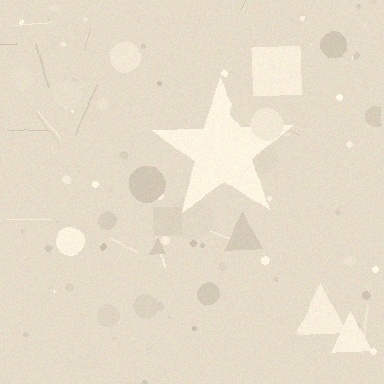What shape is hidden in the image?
A star is hidden in the image.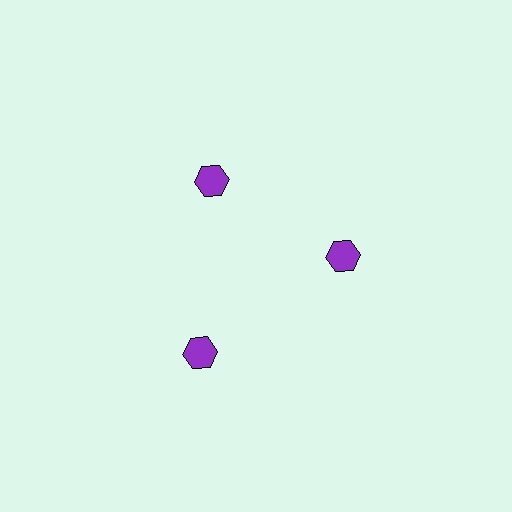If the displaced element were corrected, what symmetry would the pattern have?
It would have 3-fold rotational symmetry — the pattern would map onto itself every 120 degrees.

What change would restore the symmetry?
The symmetry would be restored by moving it inward, back onto the ring so that all 3 hexagons sit at equal angles and equal distance from the center.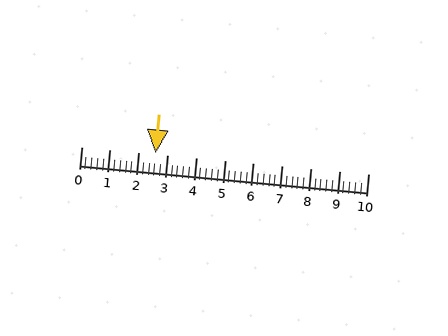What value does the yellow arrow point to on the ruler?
The yellow arrow points to approximately 2.6.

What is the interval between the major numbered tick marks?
The major tick marks are spaced 1 units apart.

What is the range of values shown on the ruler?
The ruler shows values from 0 to 10.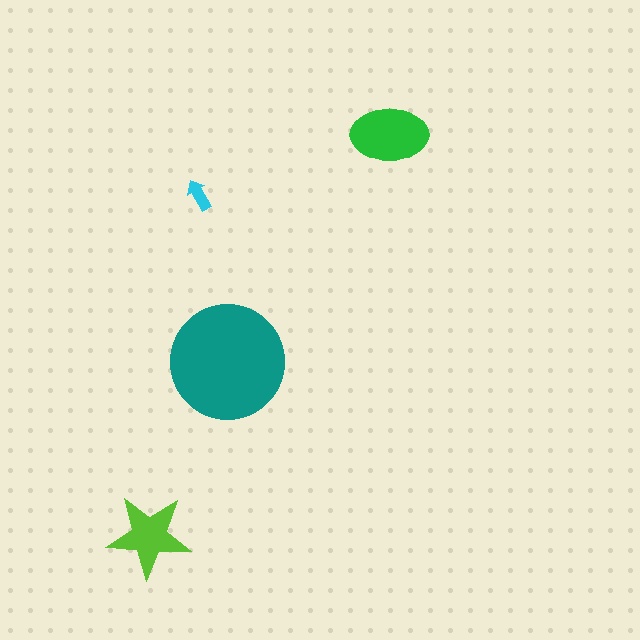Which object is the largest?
The teal circle.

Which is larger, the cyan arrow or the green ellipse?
The green ellipse.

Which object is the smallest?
The cyan arrow.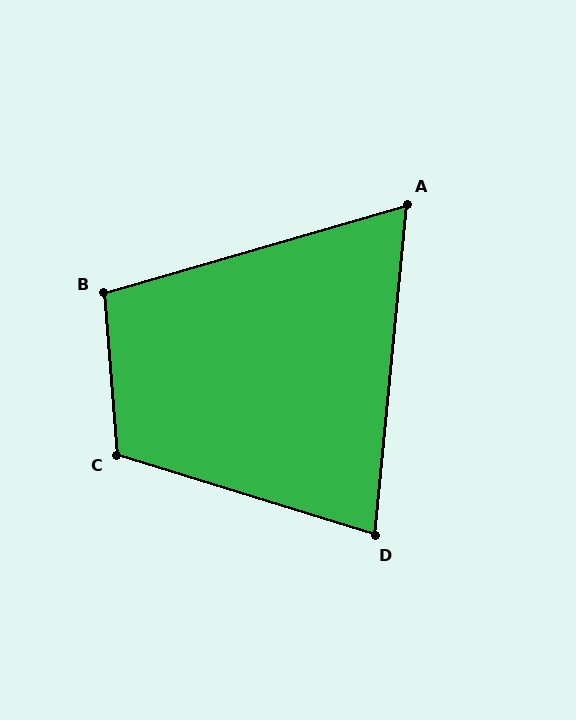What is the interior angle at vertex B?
Approximately 102 degrees (obtuse).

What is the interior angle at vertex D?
Approximately 78 degrees (acute).